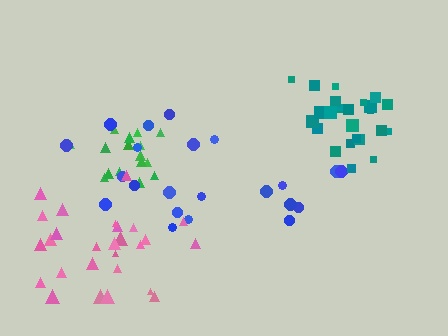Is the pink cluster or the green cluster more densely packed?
Green.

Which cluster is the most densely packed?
Teal.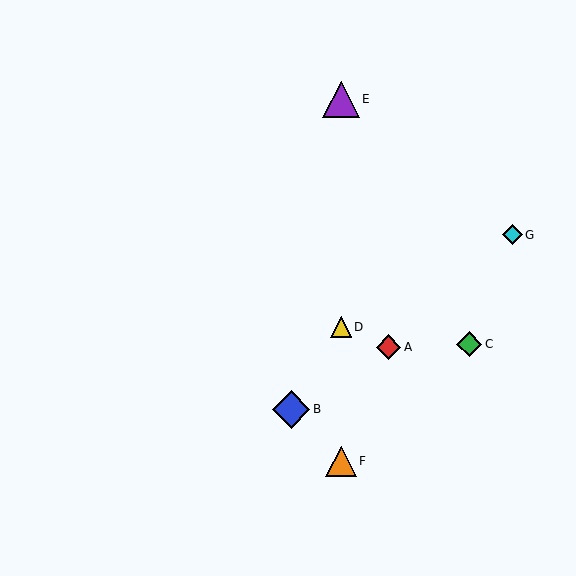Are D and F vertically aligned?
Yes, both are at x≈341.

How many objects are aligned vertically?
3 objects (D, E, F) are aligned vertically.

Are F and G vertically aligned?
No, F is at x≈341 and G is at x≈512.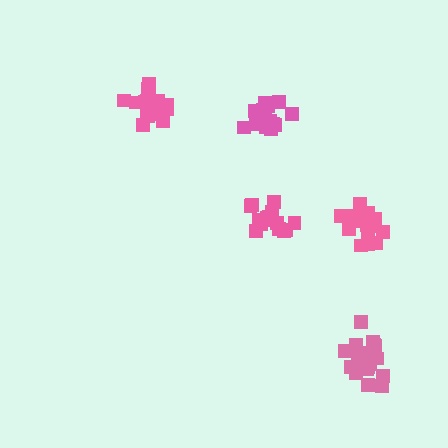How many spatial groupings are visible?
There are 5 spatial groupings.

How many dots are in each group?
Group 1: 20 dots, Group 2: 19 dots, Group 3: 20 dots, Group 4: 14 dots, Group 5: 20 dots (93 total).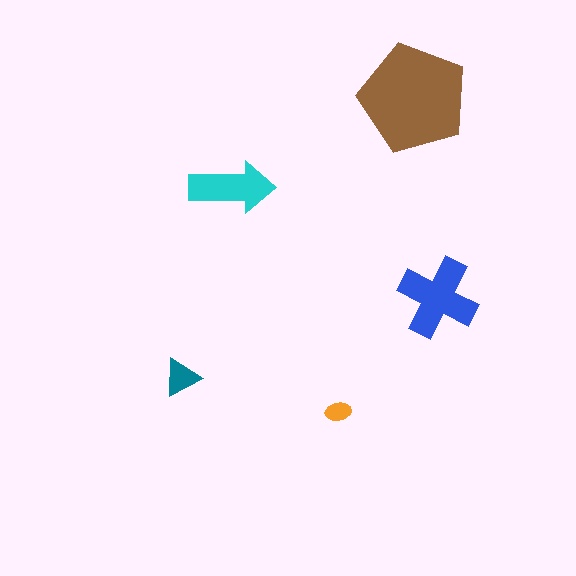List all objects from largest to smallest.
The brown pentagon, the blue cross, the cyan arrow, the teal triangle, the orange ellipse.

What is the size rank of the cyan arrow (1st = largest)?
3rd.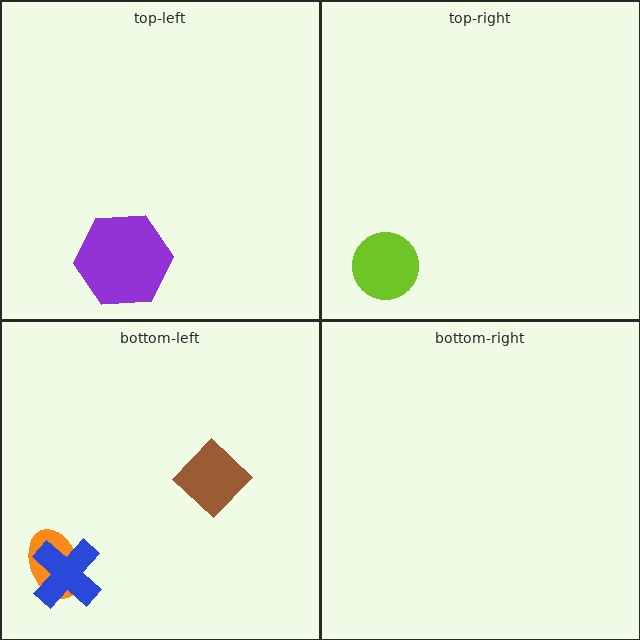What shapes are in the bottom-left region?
The brown diamond, the orange ellipse, the blue cross.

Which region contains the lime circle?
The top-right region.